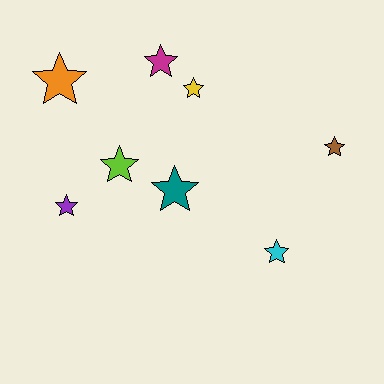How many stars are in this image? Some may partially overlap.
There are 8 stars.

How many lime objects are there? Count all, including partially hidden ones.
There is 1 lime object.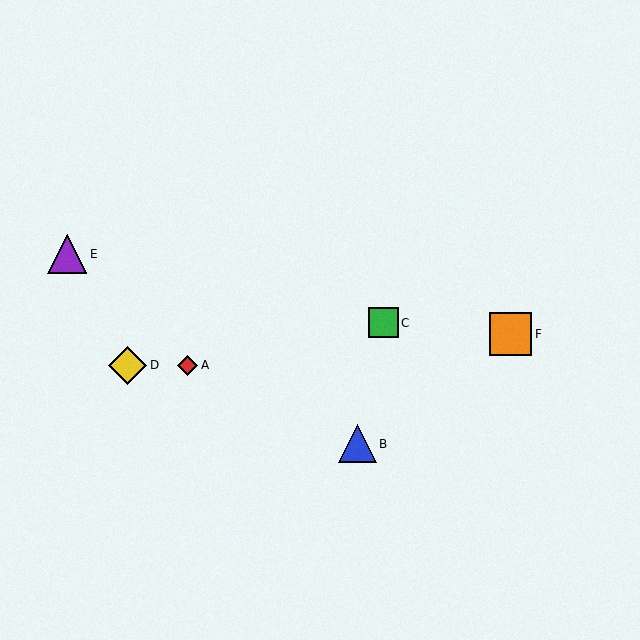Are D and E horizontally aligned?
No, D is at y≈365 and E is at y≈254.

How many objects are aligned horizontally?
2 objects (A, D) are aligned horizontally.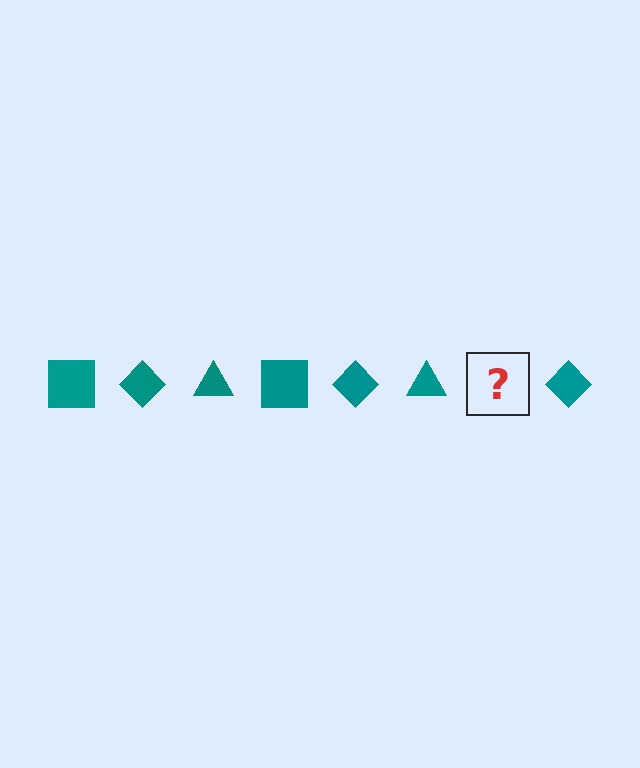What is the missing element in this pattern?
The missing element is a teal square.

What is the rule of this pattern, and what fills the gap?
The rule is that the pattern cycles through square, diamond, triangle shapes in teal. The gap should be filled with a teal square.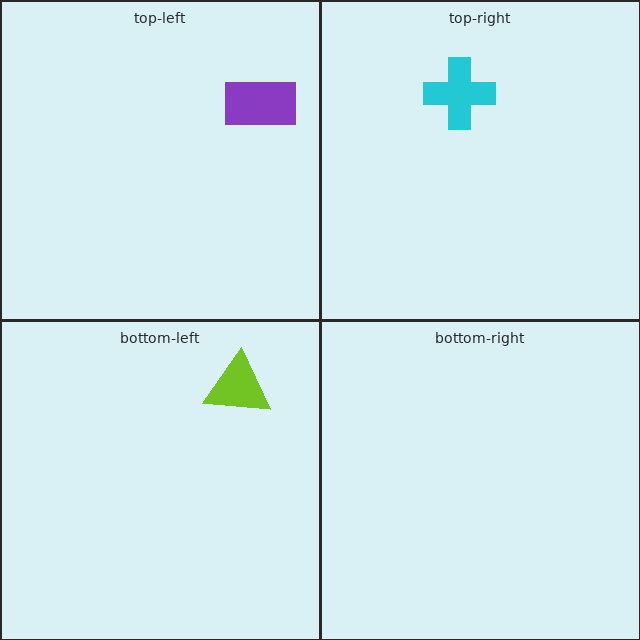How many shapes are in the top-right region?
1.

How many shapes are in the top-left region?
1.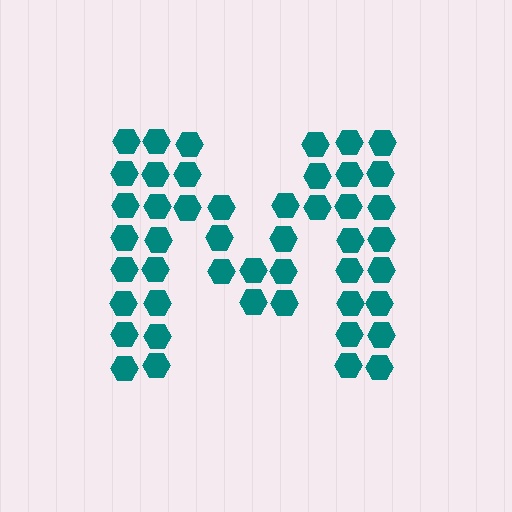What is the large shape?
The large shape is the letter M.